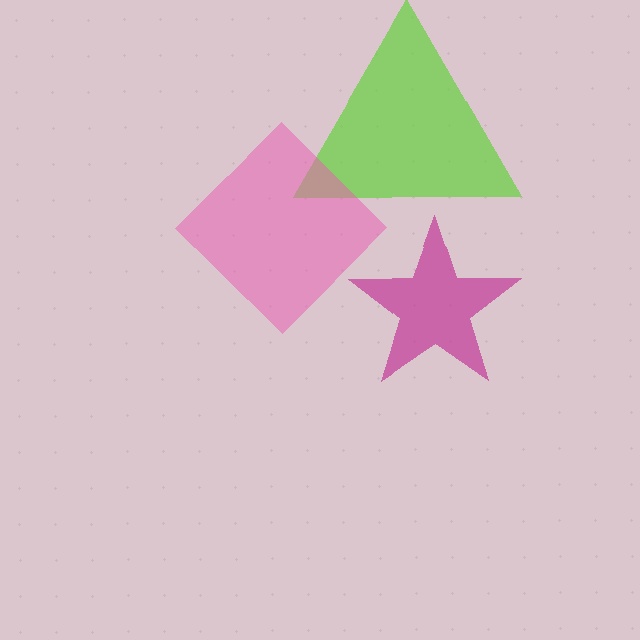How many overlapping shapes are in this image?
There are 3 overlapping shapes in the image.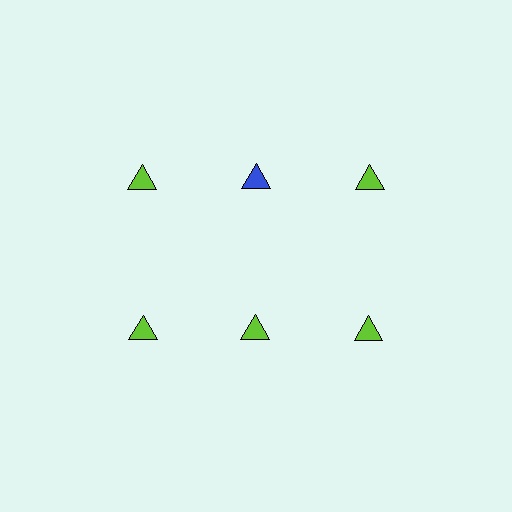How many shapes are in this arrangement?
There are 6 shapes arranged in a grid pattern.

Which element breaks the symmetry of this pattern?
The blue triangle in the top row, second from left column breaks the symmetry. All other shapes are lime triangles.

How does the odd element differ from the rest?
It has a different color: blue instead of lime.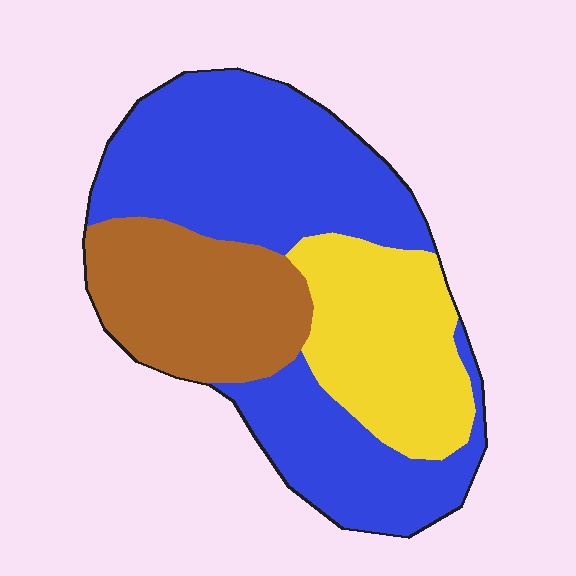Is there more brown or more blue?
Blue.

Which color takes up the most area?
Blue, at roughly 55%.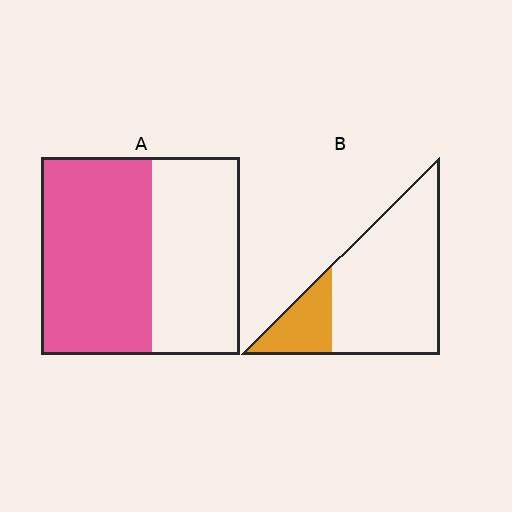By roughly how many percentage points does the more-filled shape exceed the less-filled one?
By roughly 35 percentage points (A over B).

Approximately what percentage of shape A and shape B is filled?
A is approximately 55% and B is approximately 20%.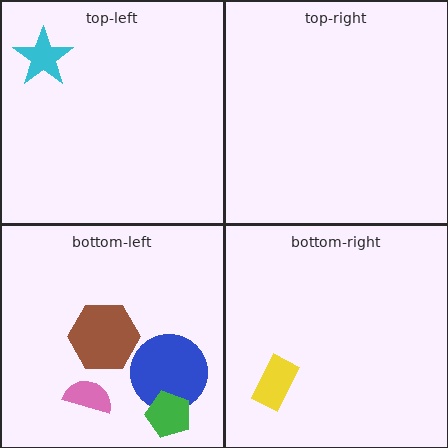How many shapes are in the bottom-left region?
4.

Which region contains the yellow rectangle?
The bottom-right region.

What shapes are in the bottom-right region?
The yellow rectangle.